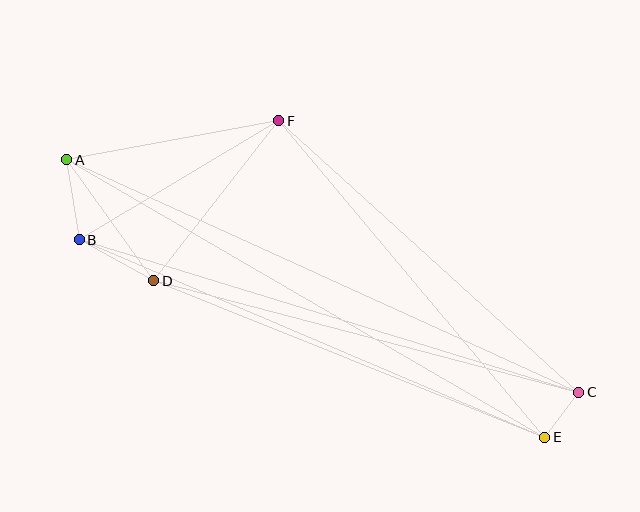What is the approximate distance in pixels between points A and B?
The distance between A and B is approximately 81 pixels.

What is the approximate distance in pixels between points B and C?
The distance between B and C is approximately 522 pixels.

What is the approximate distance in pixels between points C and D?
The distance between C and D is approximately 439 pixels.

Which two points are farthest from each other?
Points A and C are farthest from each other.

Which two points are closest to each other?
Points C and E are closest to each other.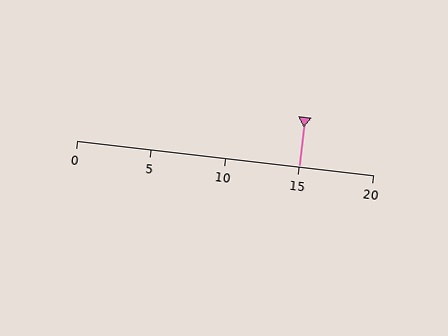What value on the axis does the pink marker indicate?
The marker indicates approximately 15.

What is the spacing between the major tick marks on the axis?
The major ticks are spaced 5 apart.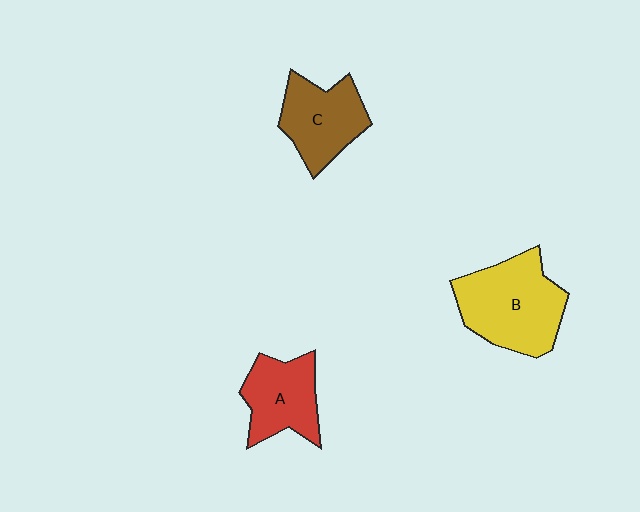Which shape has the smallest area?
Shape A (red).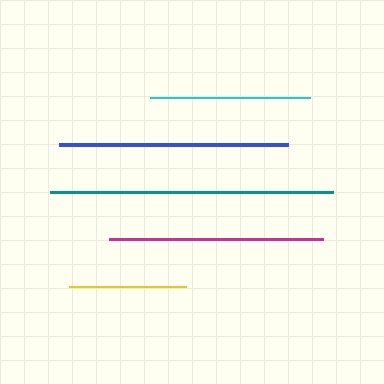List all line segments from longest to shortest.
From longest to shortest: teal, blue, magenta, cyan, yellow.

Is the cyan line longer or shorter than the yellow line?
The cyan line is longer than the yellow line.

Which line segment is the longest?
The teal line is the longest at approximately 284 pixels.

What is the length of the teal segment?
The teal segment is approximately 284 pixels long.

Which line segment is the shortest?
The yellow line is the shortest at approximately 117 pixels.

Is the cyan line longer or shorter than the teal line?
The teal line is longer than the cyan line.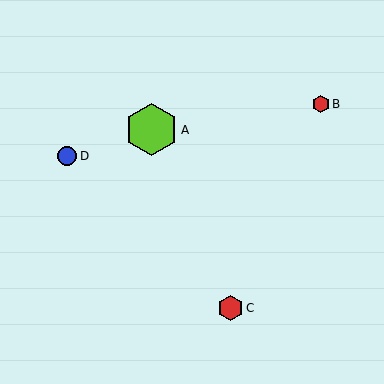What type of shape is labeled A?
Shape A is a lime hexagon.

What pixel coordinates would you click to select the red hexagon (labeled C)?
Click at (230, 308) to select the red hexagon C.